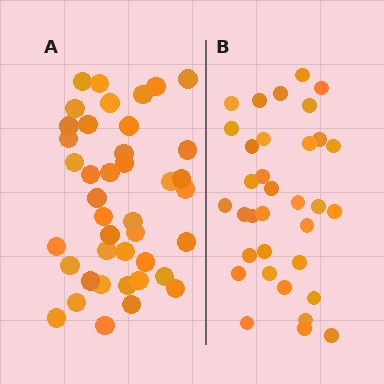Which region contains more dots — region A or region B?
Region A (the left region) has more dots.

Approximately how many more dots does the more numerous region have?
Region A has roughly 8 or so more dots than region B.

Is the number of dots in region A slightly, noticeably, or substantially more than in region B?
Region A has only slightly more — the two regions are fairly close. The ratio is roughly 1.2 to 1.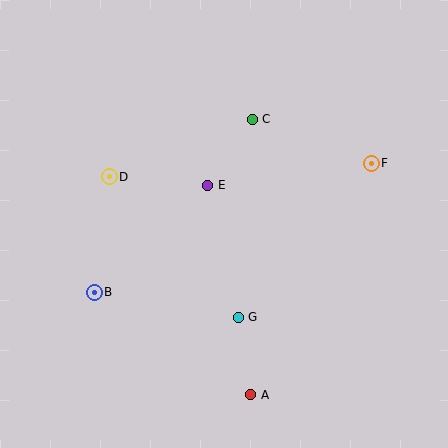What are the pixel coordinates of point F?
Point F is at (371, 163).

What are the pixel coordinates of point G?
Point G is at (238, 317).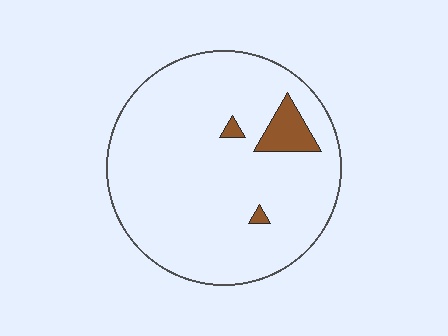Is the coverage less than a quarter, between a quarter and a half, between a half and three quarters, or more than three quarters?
Less than a quarter.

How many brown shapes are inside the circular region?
3.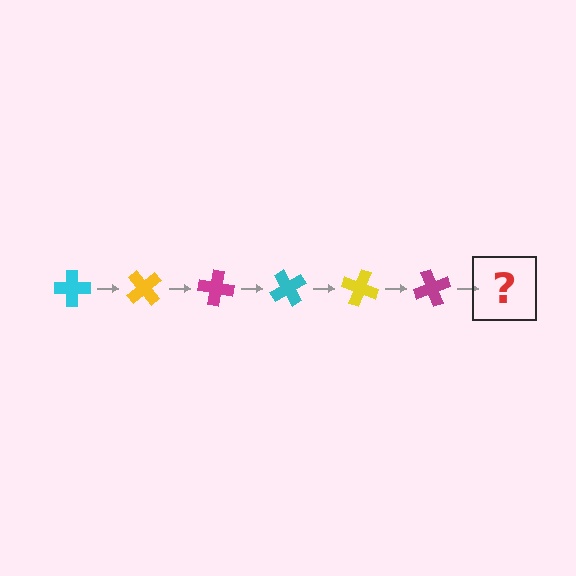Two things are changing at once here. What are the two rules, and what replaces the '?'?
The two rules are that it rotates 50 degrees each step and the color cycles through cyan, yellow, and magenta. The '?' should be a cyan cross, rotated 300 degrees from the start.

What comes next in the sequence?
The next element should be a cyan cross, rotated 300 degrees from the start.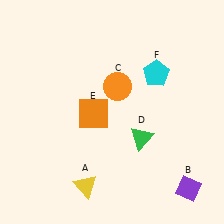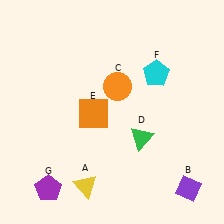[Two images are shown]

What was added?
A purple pentagon (G) was added in Image 2.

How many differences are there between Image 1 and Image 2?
There is 1 difference between the two images.